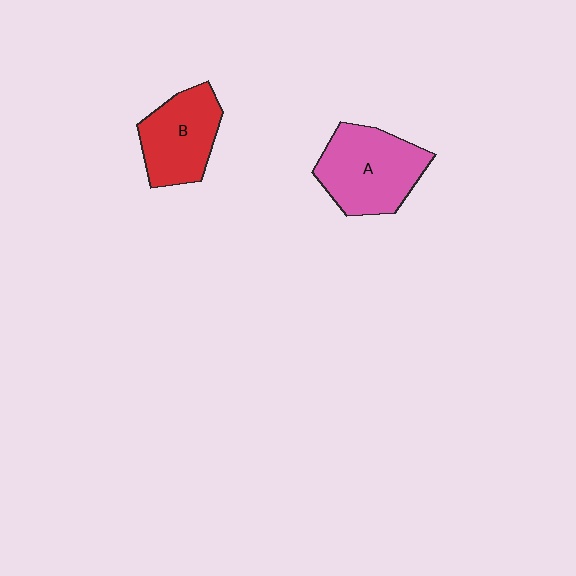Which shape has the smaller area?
Shape B (red).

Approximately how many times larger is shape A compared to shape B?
Approximately 1.2 times.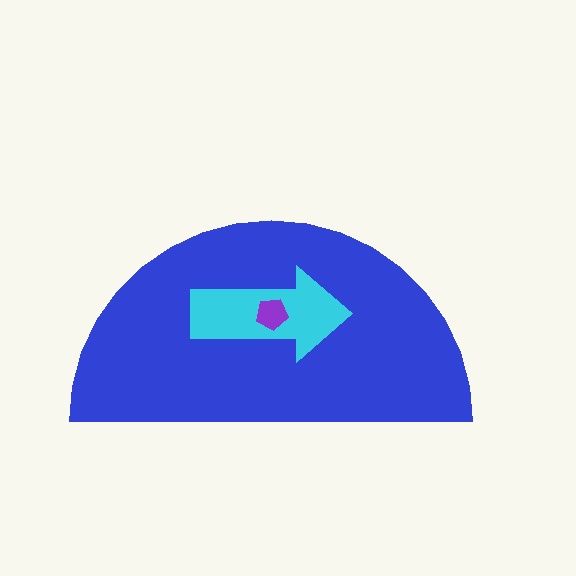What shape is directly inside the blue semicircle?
The cyan arrow.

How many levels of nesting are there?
3.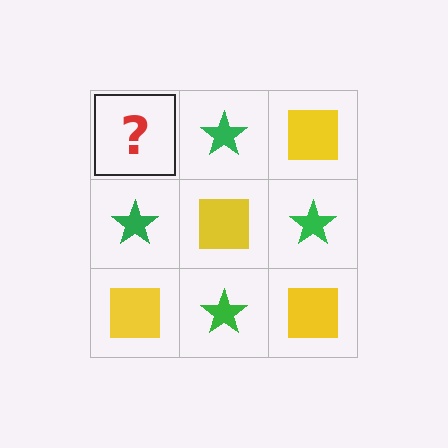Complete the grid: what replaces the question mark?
The question mark should be replaced with a yellow square.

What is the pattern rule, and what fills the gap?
The rule is that it alternates yellow square and green star in a checkerboard pattern. The gap should be filled with a yellow square.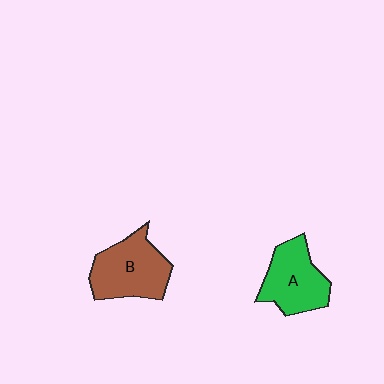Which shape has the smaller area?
Shape A (green).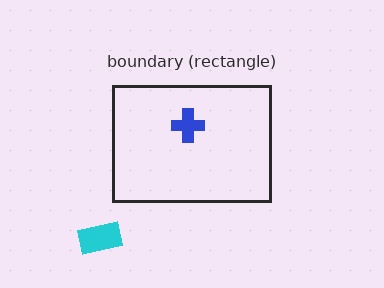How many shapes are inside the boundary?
1 inside, 1 outside.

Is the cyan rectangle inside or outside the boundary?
Outside.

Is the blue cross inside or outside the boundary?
Inside.